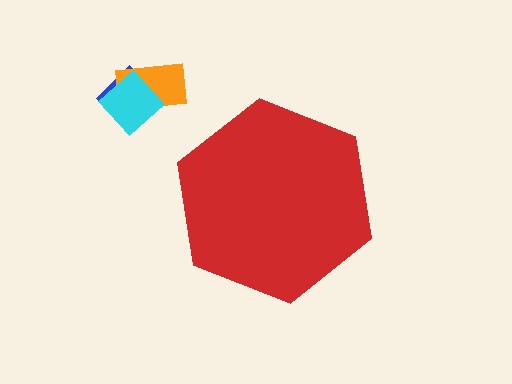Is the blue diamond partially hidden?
No, the blue diamond is fully visible.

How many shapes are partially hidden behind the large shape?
0 shapes are partially hidden.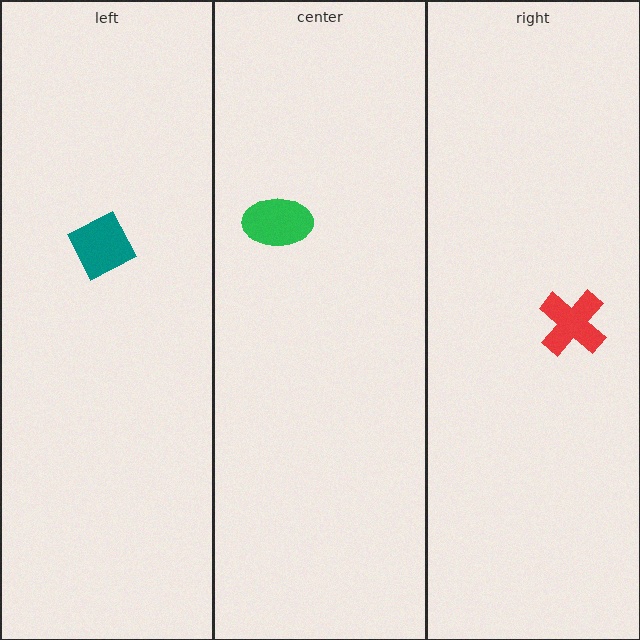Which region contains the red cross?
The right region.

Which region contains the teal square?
The left region.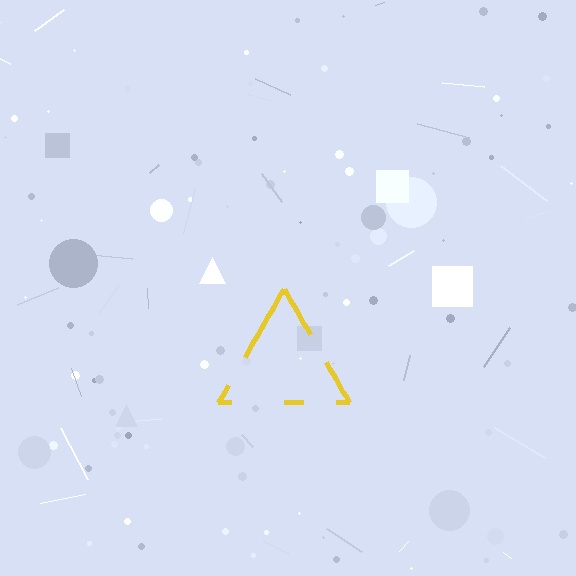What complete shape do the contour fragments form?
The contour fragments form a triangle.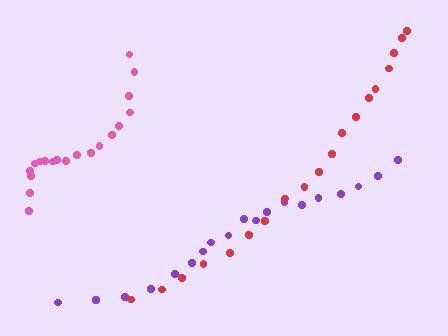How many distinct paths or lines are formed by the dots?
There are 3 distinct paths.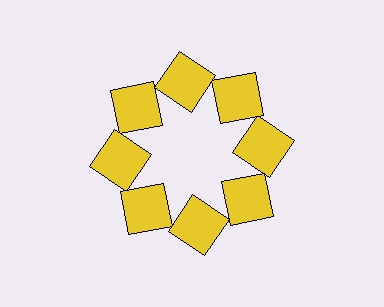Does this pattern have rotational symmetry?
Yes, this pattern has 8-fold rotational symmetry. It looks the same after rotating 45 degrees around the center.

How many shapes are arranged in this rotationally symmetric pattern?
There are 8 shapes, arranged in 8 groups of 1.